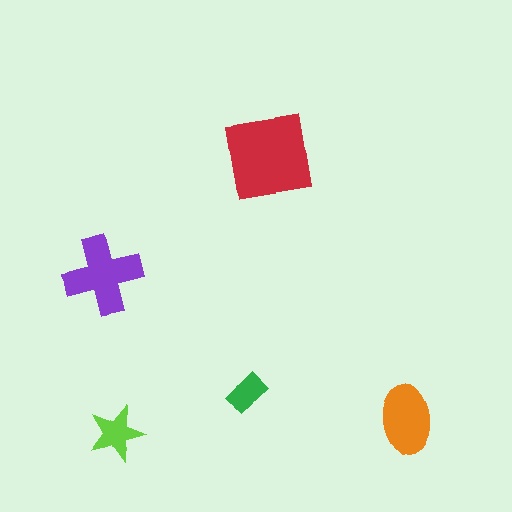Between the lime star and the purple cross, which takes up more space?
The purple cross.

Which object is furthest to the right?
The orange ellipse is rightmost.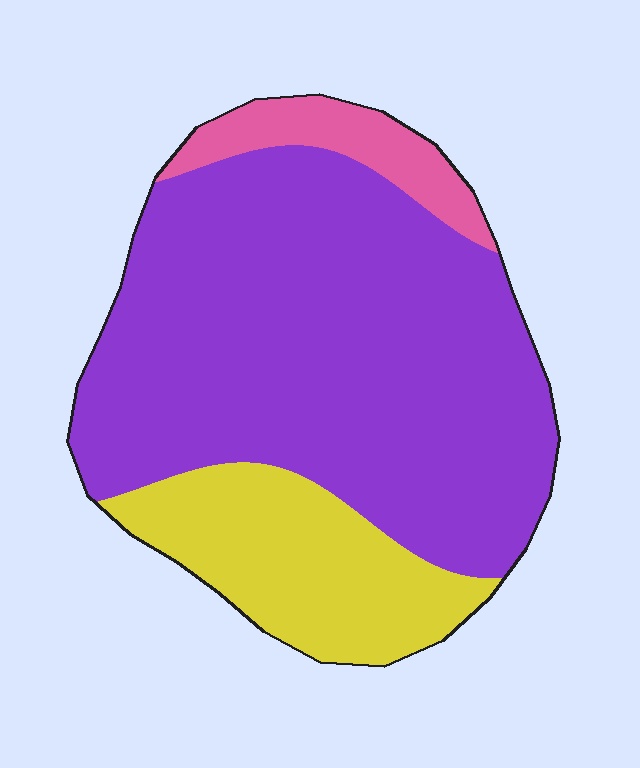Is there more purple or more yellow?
Purple.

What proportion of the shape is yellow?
Yellow takes up between a sixth and a third of the shape.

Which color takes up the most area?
Purple, at roughly 70%.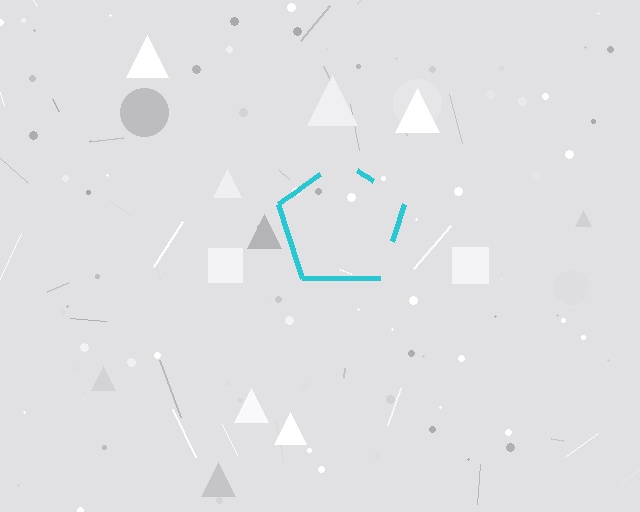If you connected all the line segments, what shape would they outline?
They would outline a pentagon.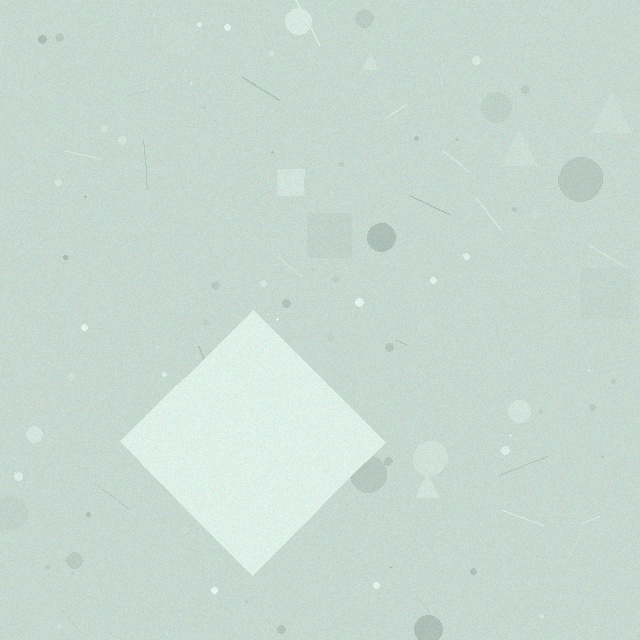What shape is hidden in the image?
A diamond is hidden in the image.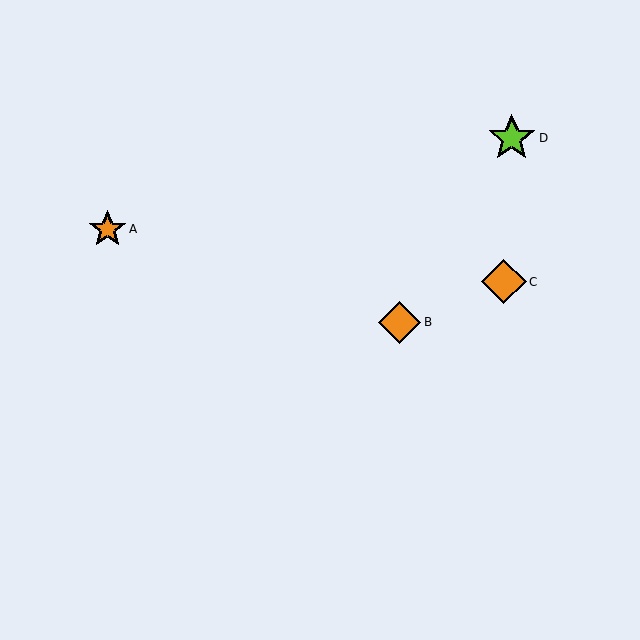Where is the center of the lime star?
The center of the lime star is at (512, 138).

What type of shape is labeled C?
Shape C is an orange diamond.